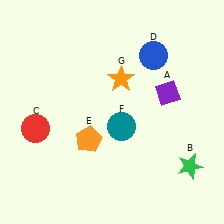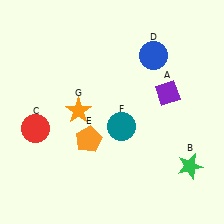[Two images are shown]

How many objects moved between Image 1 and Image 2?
1 object moved between the two images.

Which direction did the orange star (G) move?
The orange star (G) moved left.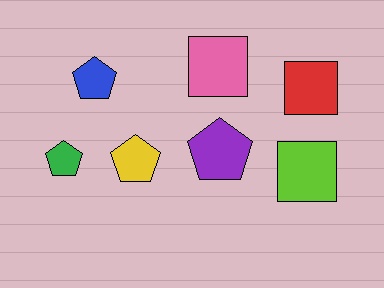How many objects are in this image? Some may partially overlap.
There are 7 objects.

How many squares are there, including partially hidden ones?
There are 3 squares.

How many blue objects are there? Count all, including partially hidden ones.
There is 1 blue object.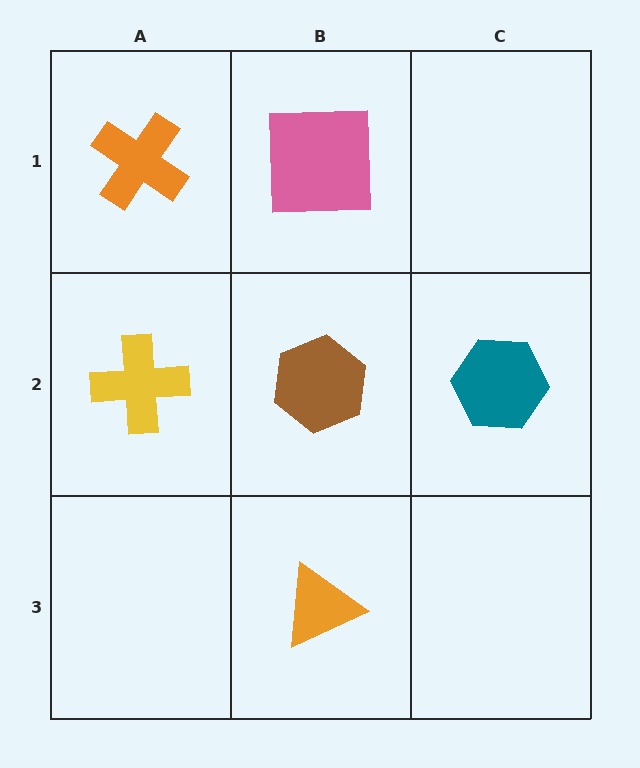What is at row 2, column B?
A brown hexagon.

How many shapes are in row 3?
1 shape.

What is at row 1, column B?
A pink square.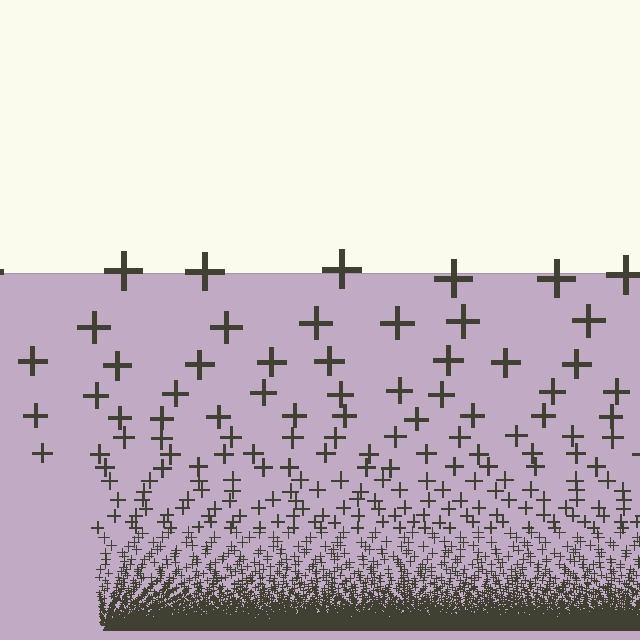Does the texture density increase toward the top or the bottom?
Density increases toward the bottom.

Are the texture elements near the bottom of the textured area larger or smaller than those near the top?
Smaller. The gradient is inverted — elements near the bottom are smaller and denser.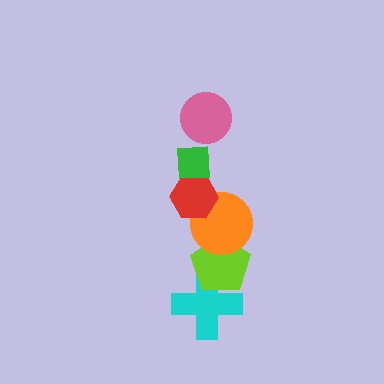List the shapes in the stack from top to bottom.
From top to bottom: the pink circle, the green square, the red hexagon, the orange circle, the lime pentagon, the cyan cross.